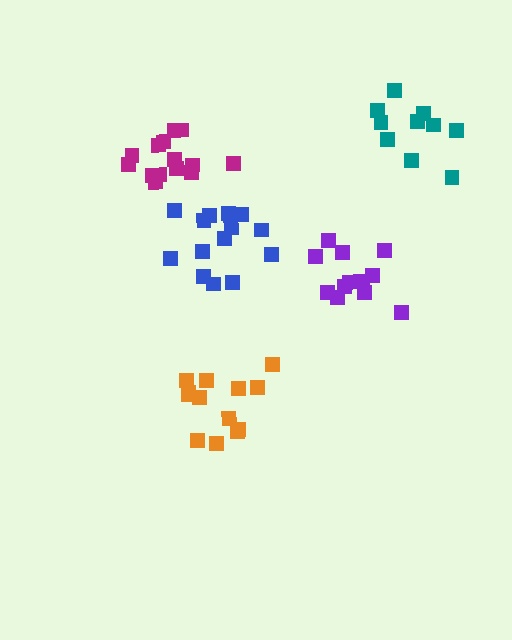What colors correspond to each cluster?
The clusters are colored: magenta, purple, orange, blue, teal.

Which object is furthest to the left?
The magenta cluster is leftmost.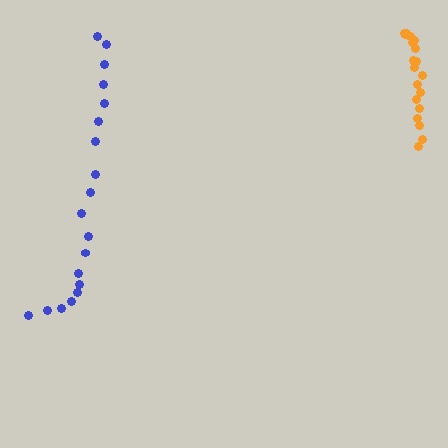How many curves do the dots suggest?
There are 2 distinct paths.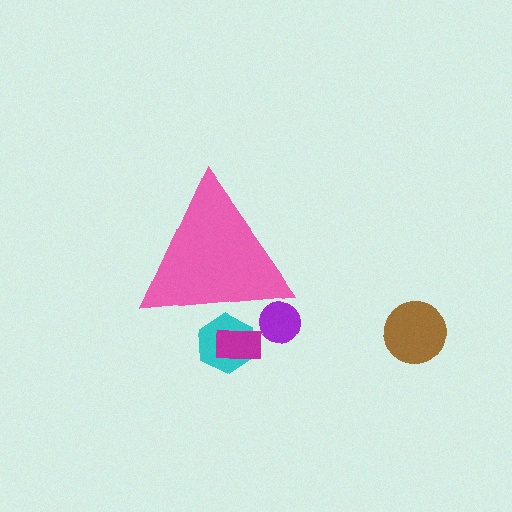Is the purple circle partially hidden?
Yes, the purple circle is partially hidden behind the pink triangle.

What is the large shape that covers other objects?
A pink triangle.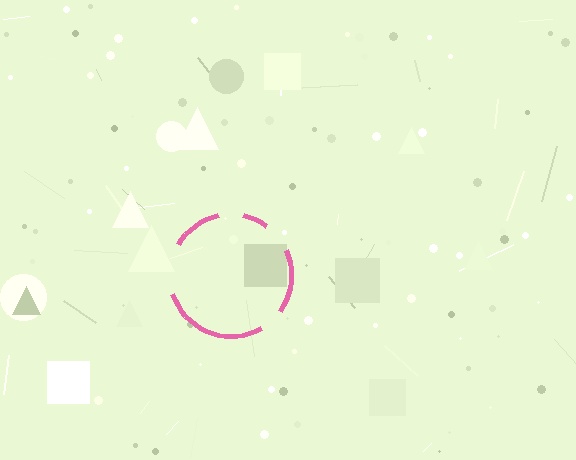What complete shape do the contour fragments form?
The contour fragments form a circle.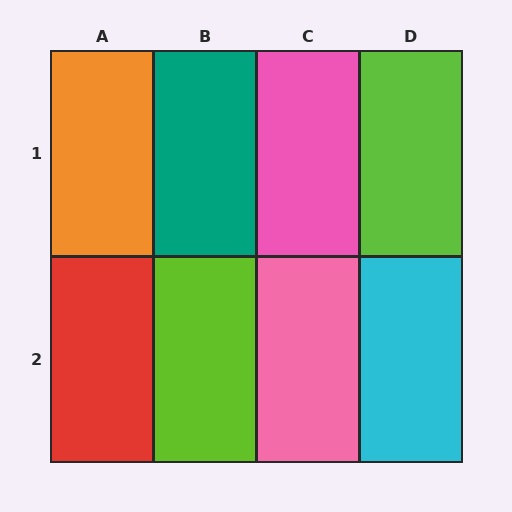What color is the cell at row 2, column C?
Pink.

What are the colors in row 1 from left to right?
Orange, teal, pink, lime.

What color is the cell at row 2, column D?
Cyan.